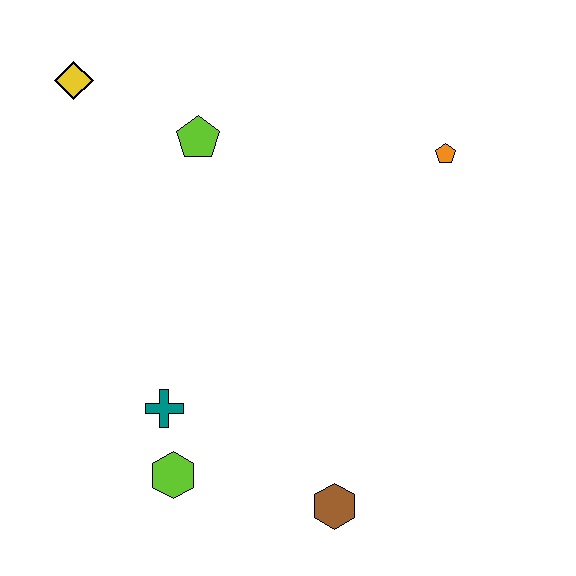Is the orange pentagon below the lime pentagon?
Yes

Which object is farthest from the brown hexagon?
The yellow diamond is farthest from the brown hexagon.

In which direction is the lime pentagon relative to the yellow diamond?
The lime pentagon is to the right of the yellow diamond.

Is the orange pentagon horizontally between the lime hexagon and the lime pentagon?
No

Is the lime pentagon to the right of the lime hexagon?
Yes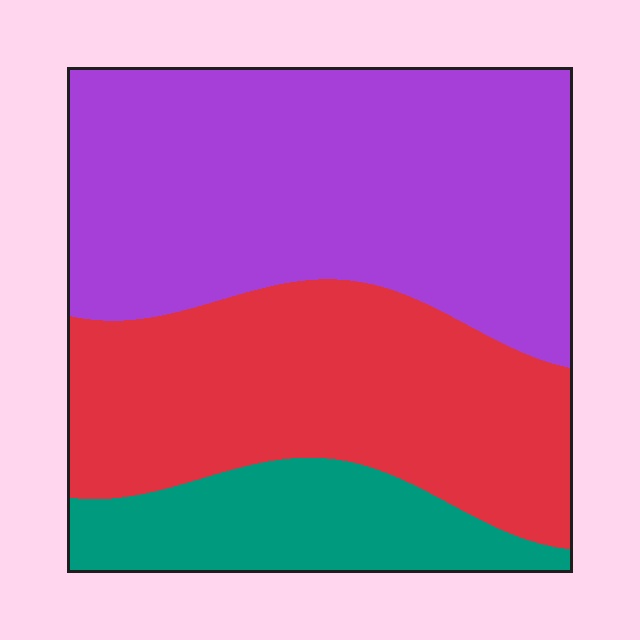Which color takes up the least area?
Teal, at roughly 15%.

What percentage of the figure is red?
Red covers roughly 35% of the figure.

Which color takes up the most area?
Purple, at roughly 50%.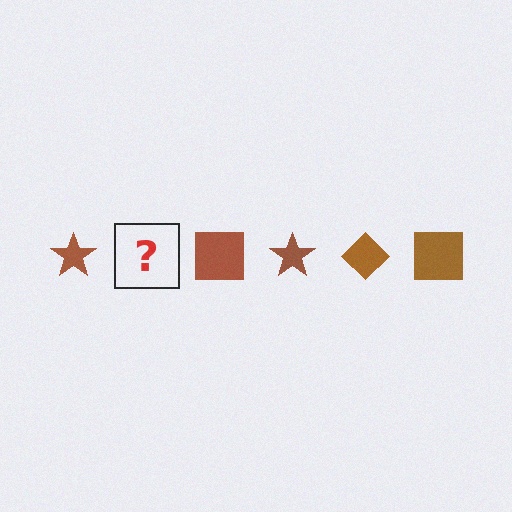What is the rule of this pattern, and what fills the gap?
The rule is that the pattern cycles through star, diamond, square shapes in brown. The gap should be filled with a brown diamond.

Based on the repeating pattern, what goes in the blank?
The blank should be a brown diamond.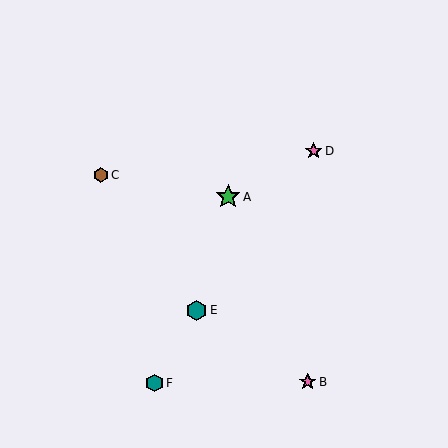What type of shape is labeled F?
Shape F is a teal hexagon.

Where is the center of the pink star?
The center of the pink star is at (314, 151).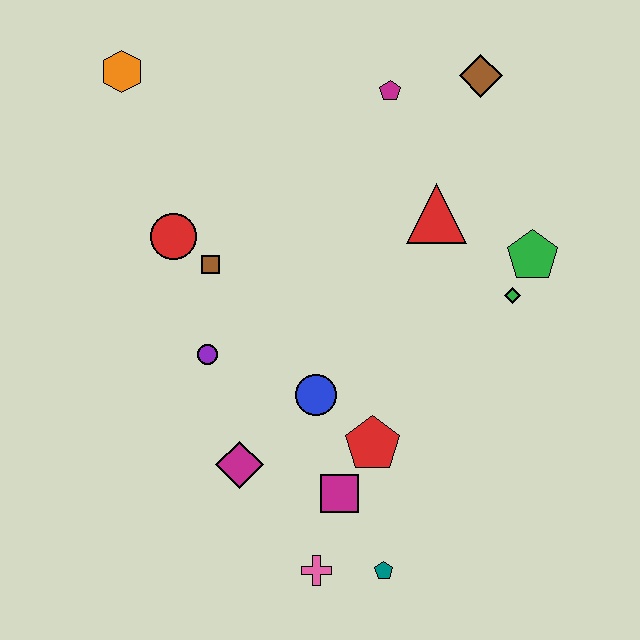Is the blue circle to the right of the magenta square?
No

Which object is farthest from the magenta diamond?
The brown diamond is farthest from the magenta diamond.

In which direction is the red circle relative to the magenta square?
The red circle is above the magenta square.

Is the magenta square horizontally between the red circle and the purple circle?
No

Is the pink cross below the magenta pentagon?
Yes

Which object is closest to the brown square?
The red circle is closest to the brown square.